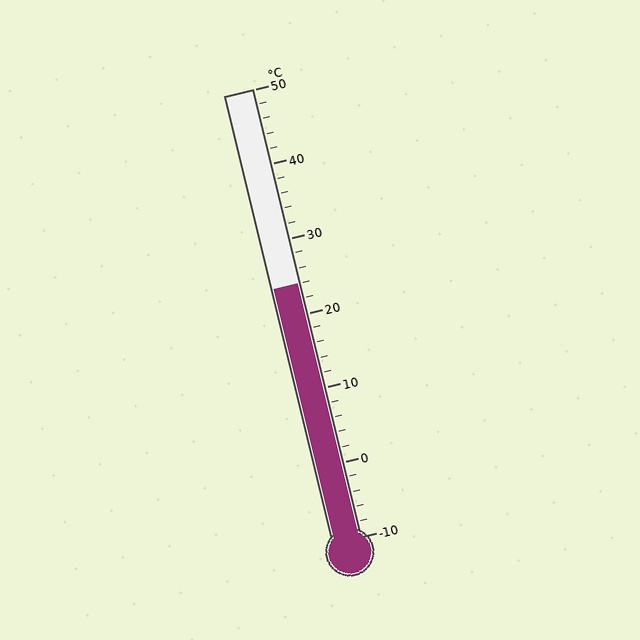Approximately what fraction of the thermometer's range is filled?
The thermometer is filled to approximately 55% of its range.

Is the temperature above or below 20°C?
The temperature is above 20°C.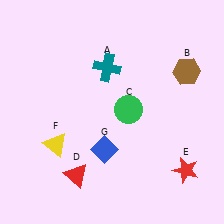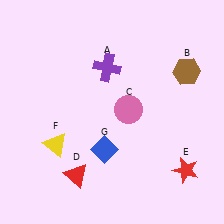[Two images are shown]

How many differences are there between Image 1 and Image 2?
There are 2 differences between the two images.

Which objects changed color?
A changed from teal to purple. C changed from green to pink.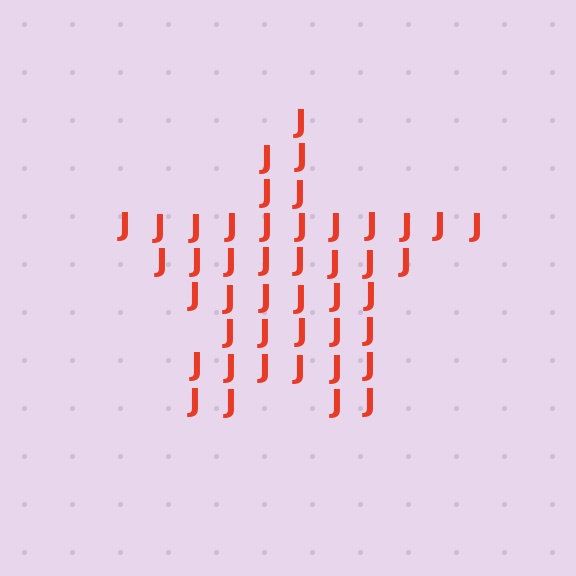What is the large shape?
The large shape is a star.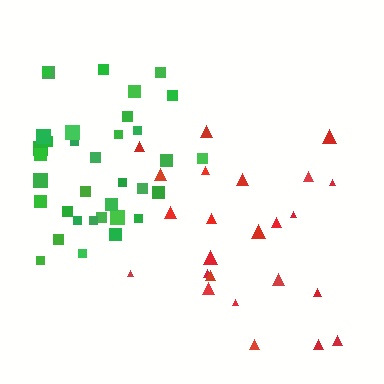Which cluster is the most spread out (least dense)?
Red.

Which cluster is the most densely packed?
Green.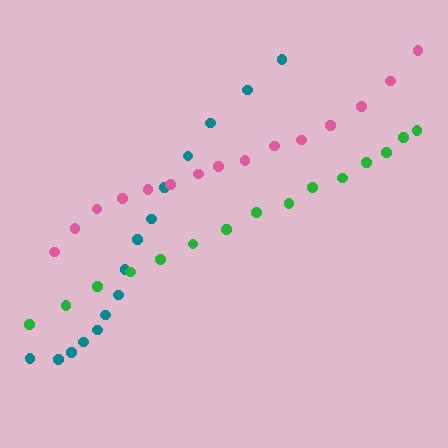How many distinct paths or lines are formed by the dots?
There are 3 distinct paths.